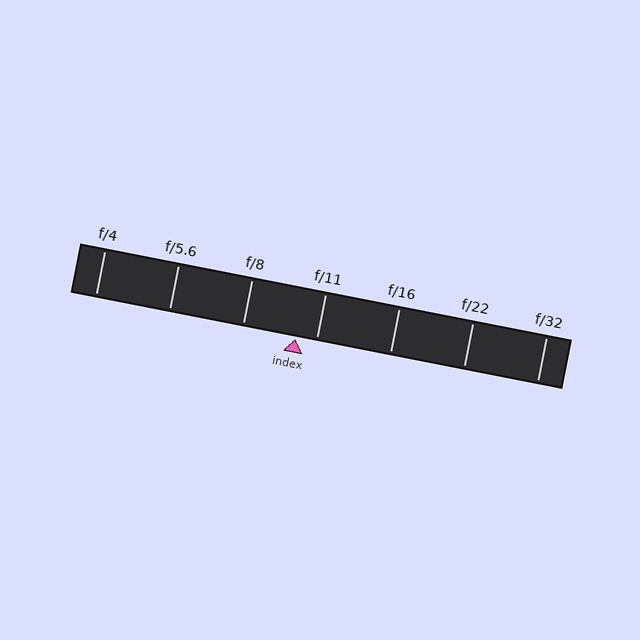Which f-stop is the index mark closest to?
The index mark is closest to f/11.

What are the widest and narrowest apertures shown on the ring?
The widest aperture shown is f/4 and the narrowest is f/32.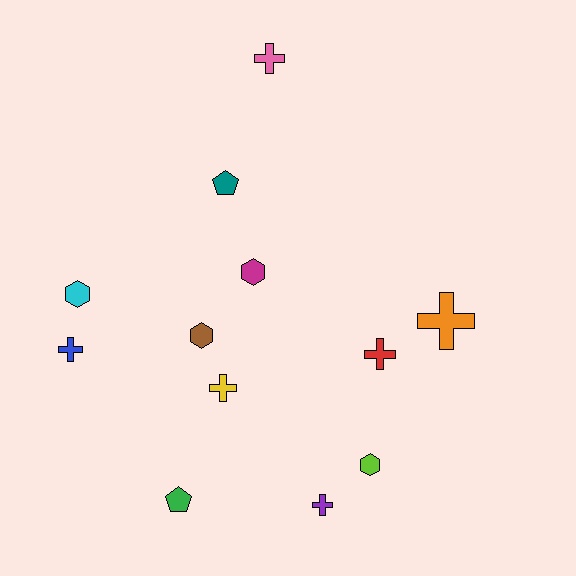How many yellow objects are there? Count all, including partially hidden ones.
There is 1 yellow object.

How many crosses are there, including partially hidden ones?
There are 6 crosses.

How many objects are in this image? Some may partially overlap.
There are 12 objects.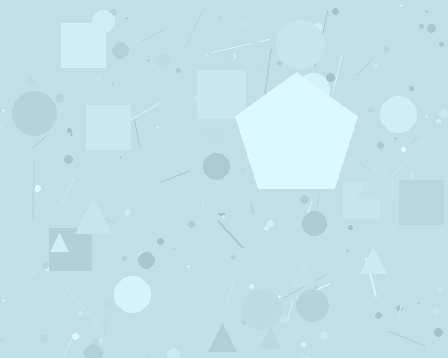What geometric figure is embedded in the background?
A pentagon is embedded in the background.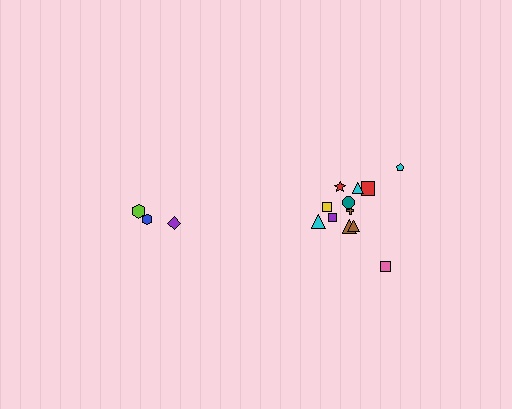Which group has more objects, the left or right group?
The right group.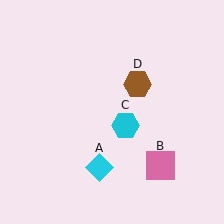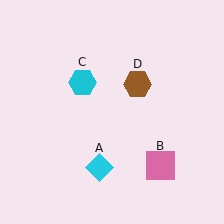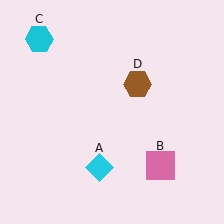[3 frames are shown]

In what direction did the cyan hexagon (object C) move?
The cyan hexagon (object C) moved up and to the left.